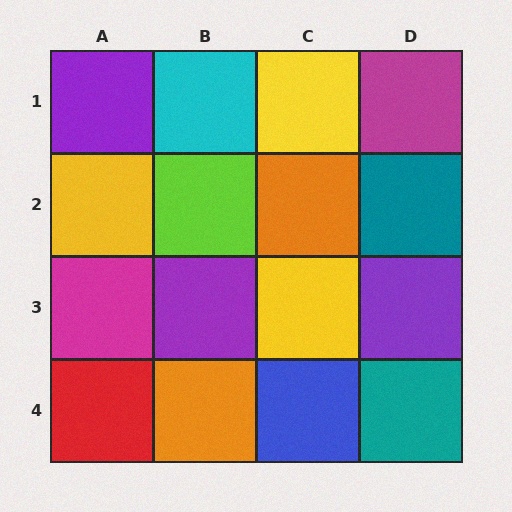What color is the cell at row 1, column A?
Purple.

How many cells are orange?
2 cells are orange.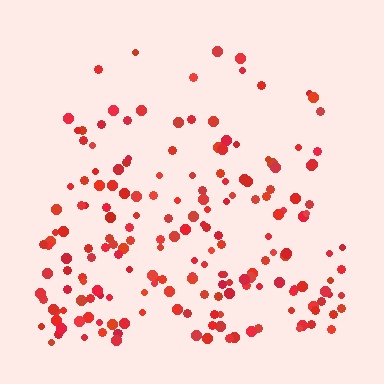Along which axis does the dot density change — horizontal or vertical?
Vertical.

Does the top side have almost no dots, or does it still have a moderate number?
Still a moderate number, just noticeably fewer than the bottom.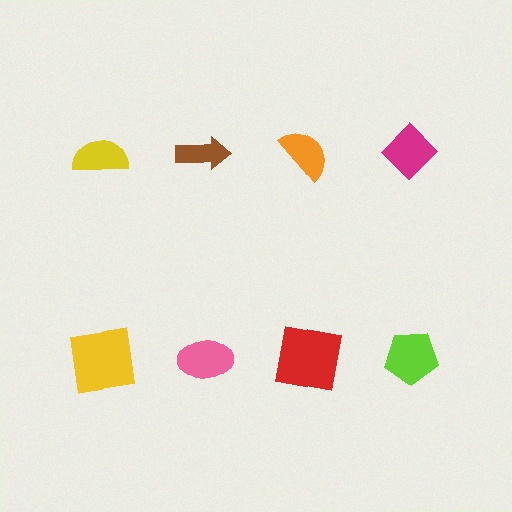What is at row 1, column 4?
A magenta diamond.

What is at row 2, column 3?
A red square.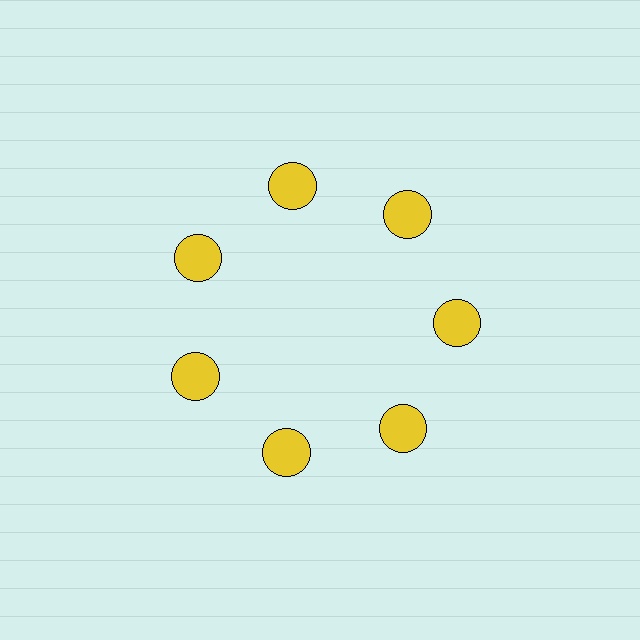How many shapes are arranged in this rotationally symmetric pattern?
There are 7 shapes, arranged in 7 groups of 1.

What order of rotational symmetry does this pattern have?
This pattern has 7-fold rotational symmetry.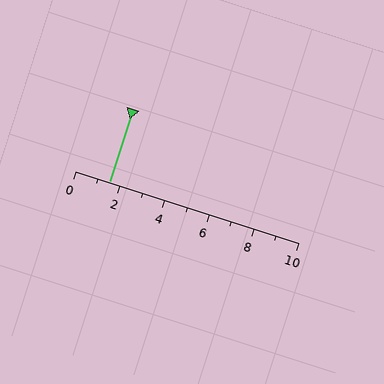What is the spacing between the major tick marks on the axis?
The major ticks are spaced 2 apart.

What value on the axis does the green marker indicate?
The marker indicates approximately 1.5.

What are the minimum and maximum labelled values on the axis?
The axis runs from 0 to 10.